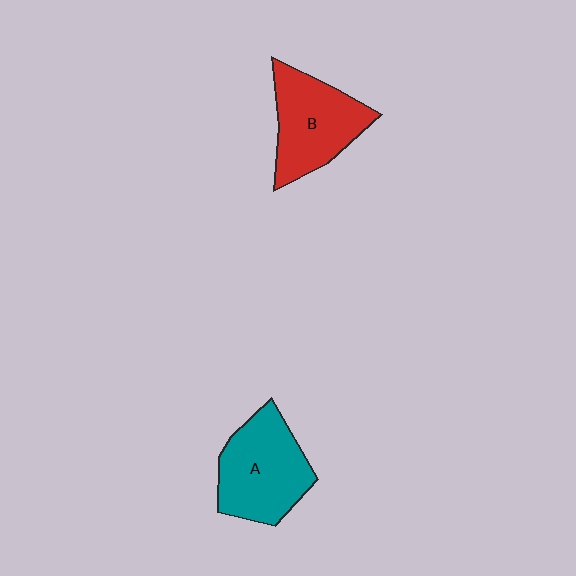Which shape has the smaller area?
Shape B (red).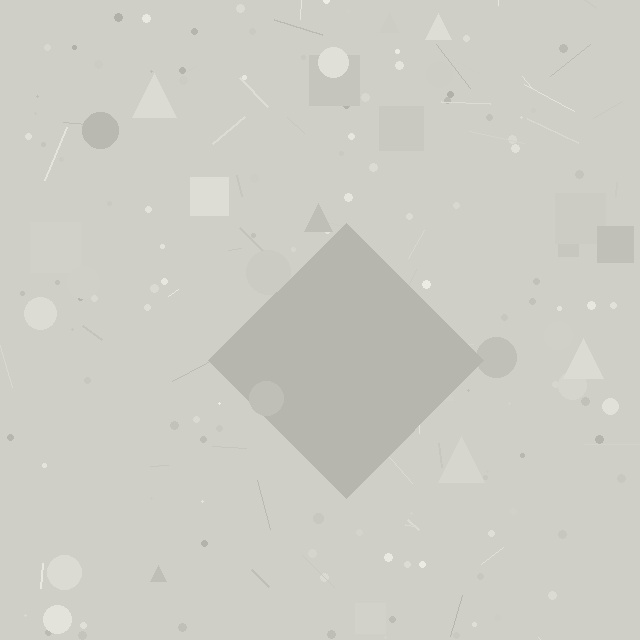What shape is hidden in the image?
A diamond is hidden in the image.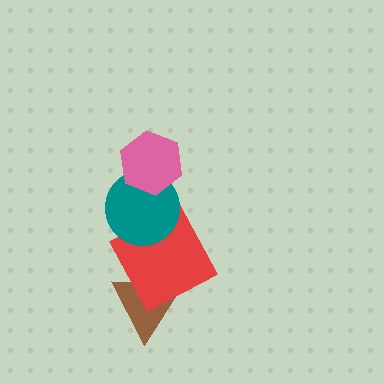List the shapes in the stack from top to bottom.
From top to bottom: the pink hexagon, the teal circle, the red square, the brown triangle.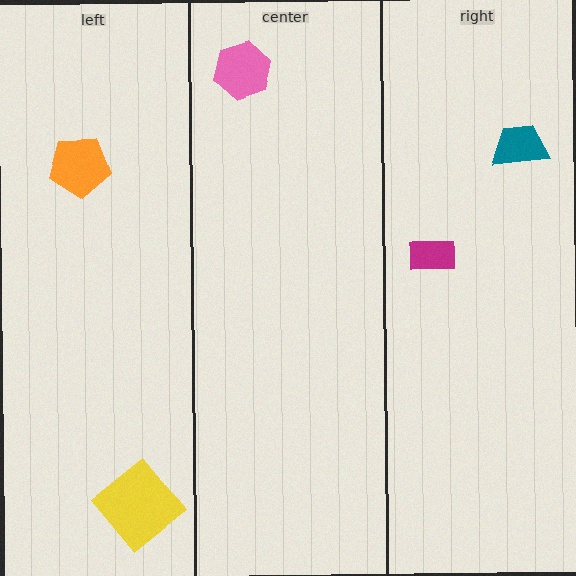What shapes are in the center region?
The pink hexagon.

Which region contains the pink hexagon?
The center region.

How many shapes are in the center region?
1.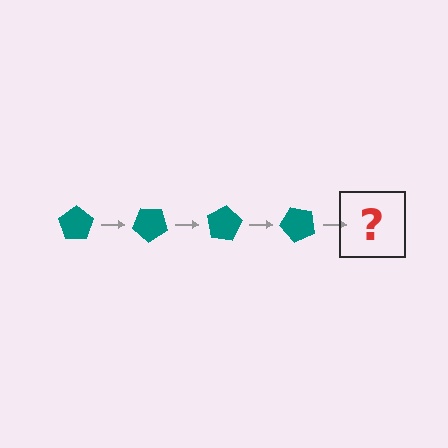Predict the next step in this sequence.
The next step is a teal pentagon rotated 160 degrees.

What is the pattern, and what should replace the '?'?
The pattern is that the pentagon rotates 40 degrees each step. The '?' should be a teal pentagon rotated 160 degrees.